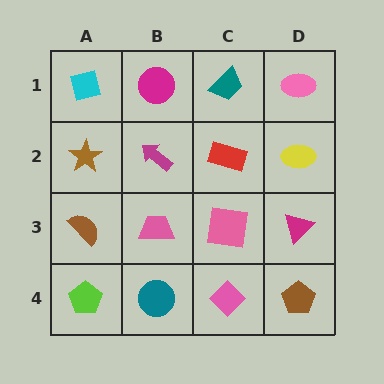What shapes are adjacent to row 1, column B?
A magenta arrow (row 2, column B), a cyan diamond (row 1, column A), a teal trapezoid (row 1, column C).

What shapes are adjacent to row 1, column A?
A brown star (row 2, column A), a magenta circle (row 1, column B).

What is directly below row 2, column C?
A pink square.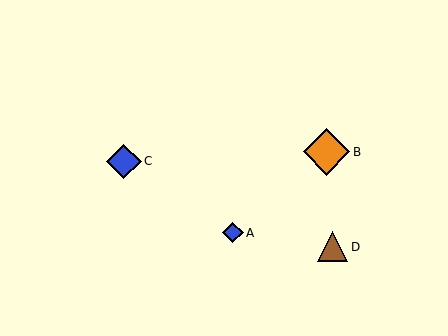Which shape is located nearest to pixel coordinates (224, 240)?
The blue diamond (labeled A) at (233, 233) is nearest to that location.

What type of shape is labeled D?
Shape D is a brown triangle.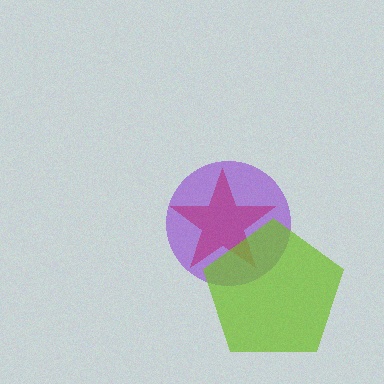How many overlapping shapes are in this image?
There are 3 overlapping shapes in the image.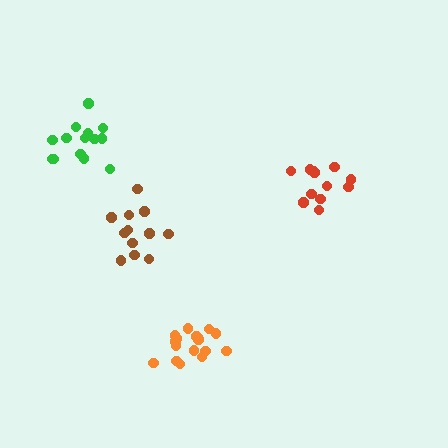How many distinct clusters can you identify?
There are 4 distinct clusters.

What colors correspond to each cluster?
The clusters are colored: green, red, orange, brown.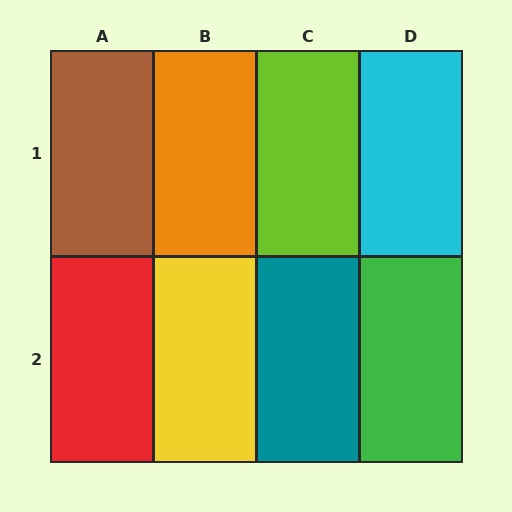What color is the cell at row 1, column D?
Cyan.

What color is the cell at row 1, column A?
Brown.